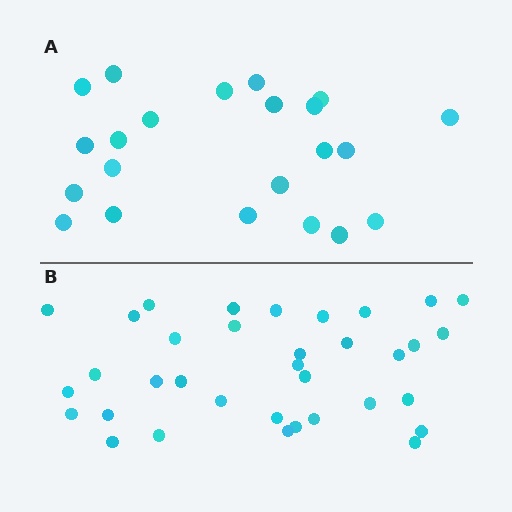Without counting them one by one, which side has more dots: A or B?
Region B (the bottom region) has more dots.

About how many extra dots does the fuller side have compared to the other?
Region B has approximately 15 more dots than region A.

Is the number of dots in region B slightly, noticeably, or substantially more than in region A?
Region B has substantially more. The ratio is roughly 1.6 to 1.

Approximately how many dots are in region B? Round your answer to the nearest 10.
About 40 dots. (The exact count is 35, which rounds to 40.)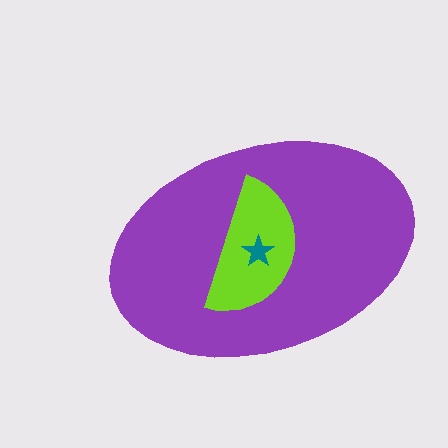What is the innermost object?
The teal star.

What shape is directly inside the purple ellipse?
The lime semicircle.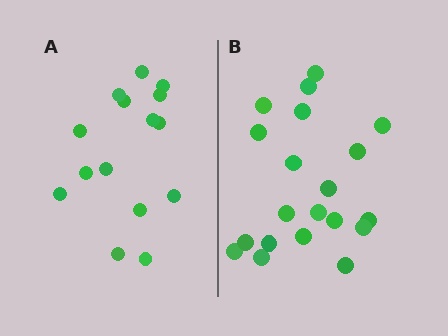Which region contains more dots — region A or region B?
Region B (the right region) has more dots.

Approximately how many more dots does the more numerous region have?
Region B has about 5 more dots than region A.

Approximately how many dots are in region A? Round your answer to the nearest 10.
About 20 dots. (The exact count is 15, which rounds to 20.)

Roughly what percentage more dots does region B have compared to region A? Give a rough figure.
About 35% more.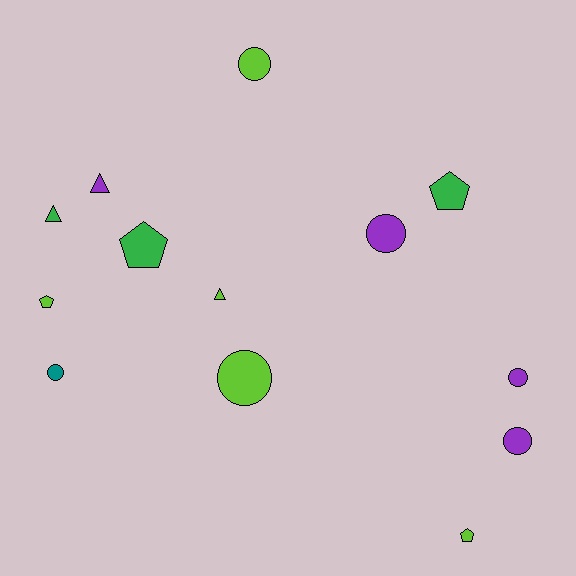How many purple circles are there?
There are 3 purple circles.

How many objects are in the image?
There are 13 objects.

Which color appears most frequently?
Lime, with 5 objects.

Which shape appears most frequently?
Circle, with 6 objects.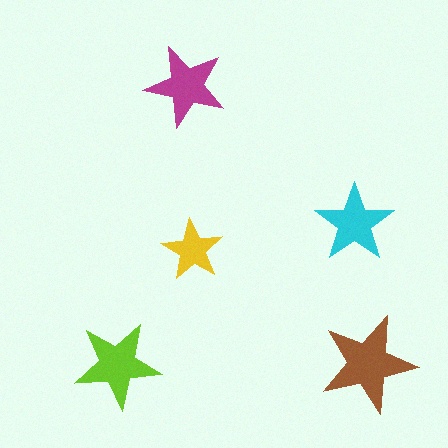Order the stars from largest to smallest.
the brown one, the lime one, the magenta one, the cyan one, the yellow one.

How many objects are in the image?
There are 5 objects in the image.